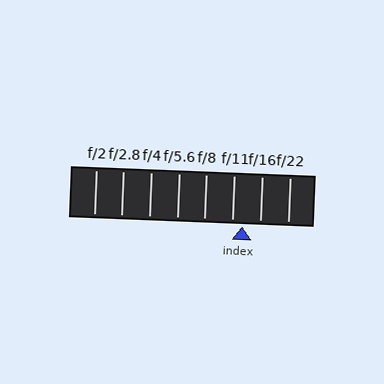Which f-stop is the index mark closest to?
The index mark is closest to f/11.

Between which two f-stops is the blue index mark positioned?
The index mark is between f/11 and f/16.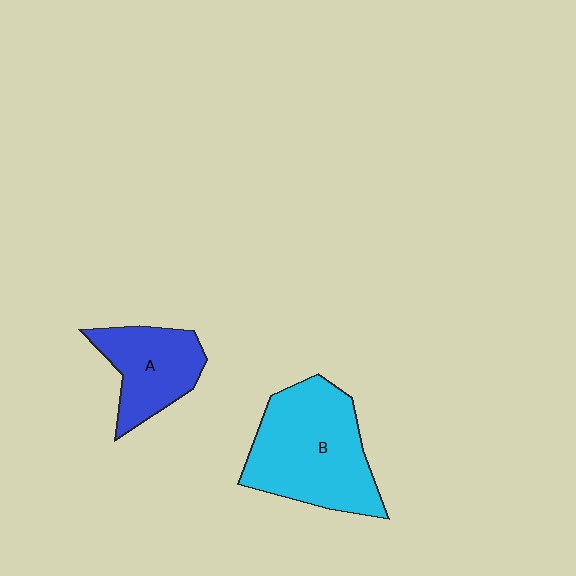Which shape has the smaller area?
Shape A (blue).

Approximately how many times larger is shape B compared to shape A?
Approximately 1.7 times.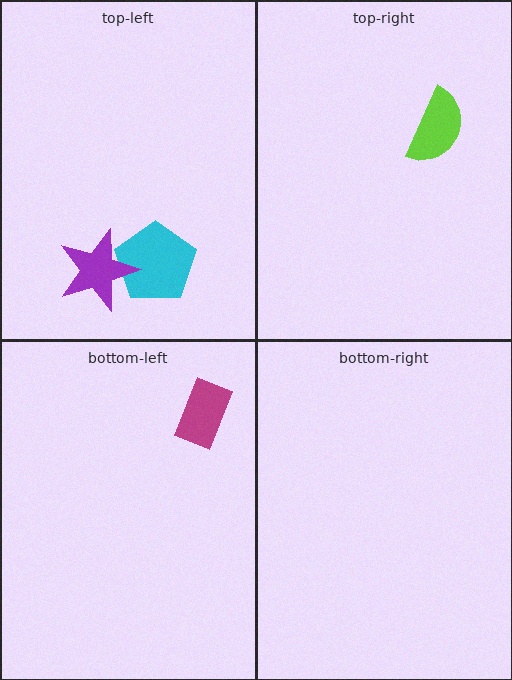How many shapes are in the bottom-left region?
1.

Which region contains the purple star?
The top-left region.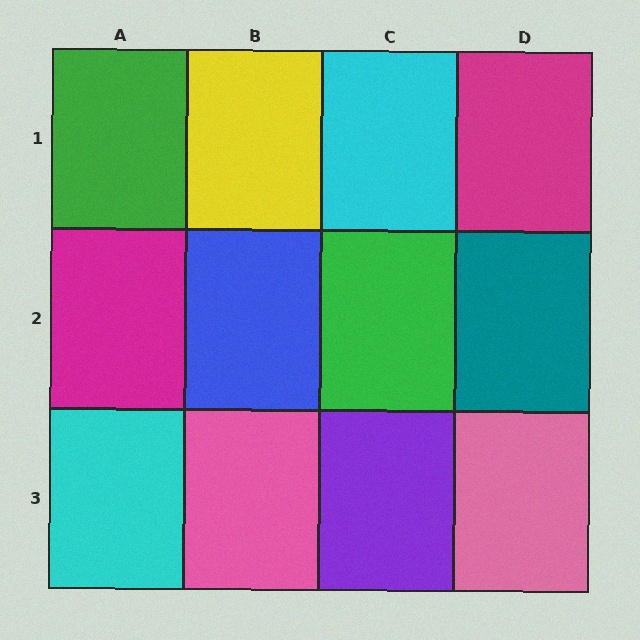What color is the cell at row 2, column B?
Blue.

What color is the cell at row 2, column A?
Magenta.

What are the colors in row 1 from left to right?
Green, yellow, cyan, magenta.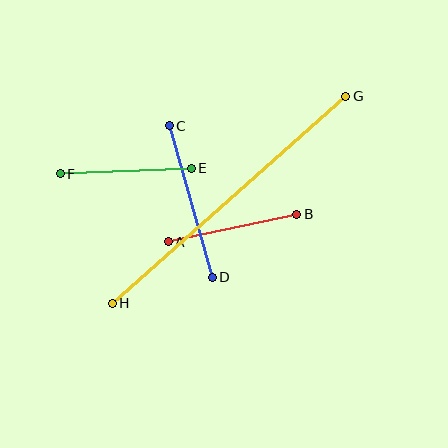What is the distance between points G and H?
The distance is approximately 312 pixels.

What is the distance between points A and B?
The distance is approximately 131 pixels.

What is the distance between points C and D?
The distance is approximately 157 pixels.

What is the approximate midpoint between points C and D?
The midpoint is at approximately (191, 202) pixels.